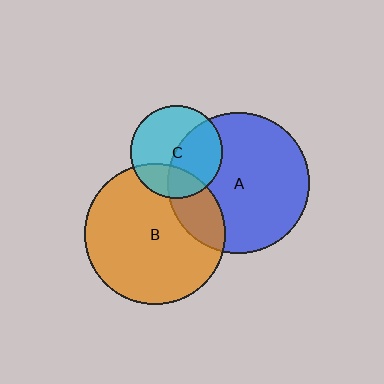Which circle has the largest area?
Circle A (blue).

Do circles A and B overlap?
Yes.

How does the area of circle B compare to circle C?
Approximately 2.3 times.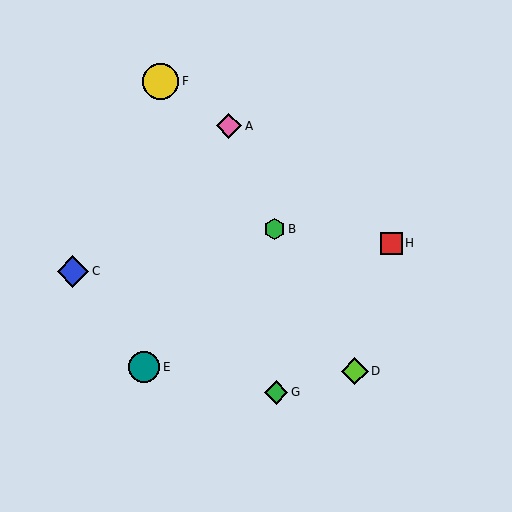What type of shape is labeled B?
Shape B is a green hexagon.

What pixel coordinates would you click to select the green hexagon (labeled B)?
Click at (274, 229) to select the green hexagon B.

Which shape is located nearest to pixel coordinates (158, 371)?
The teal circle (labeled E) at (144, 367) is nearest to that location.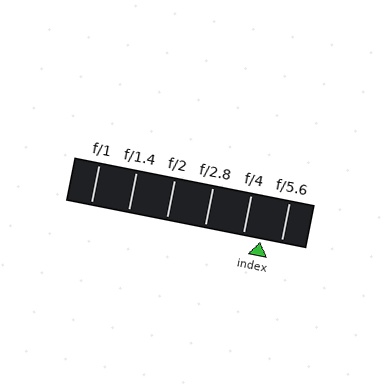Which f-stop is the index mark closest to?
The index mark is closest to f/4.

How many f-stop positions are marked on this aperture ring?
There are 6 f-stop positions marked.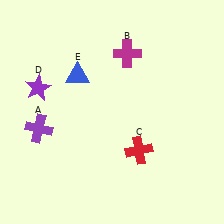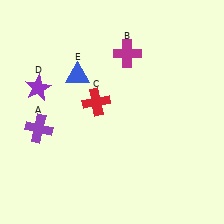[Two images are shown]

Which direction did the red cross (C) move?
The red cross (C) moved up.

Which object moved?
The red cross (C) moved up.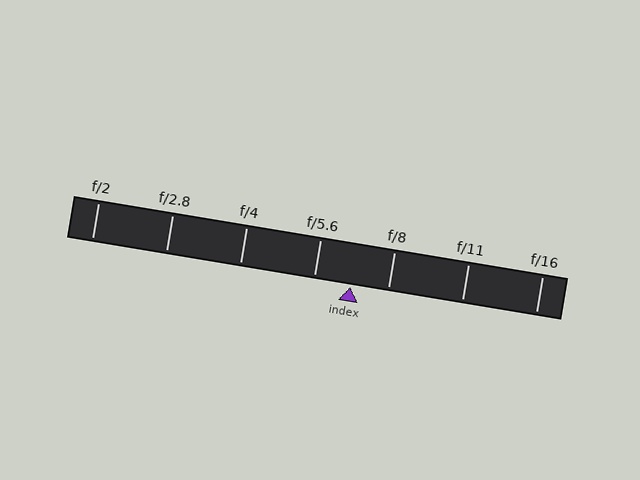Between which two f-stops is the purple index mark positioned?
The index mark is between f/5.6 and f/8.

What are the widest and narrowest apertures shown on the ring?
The widest aperture shown is f/2 and the narrowest is f/16.